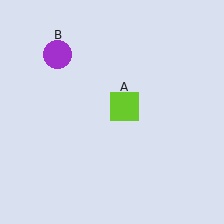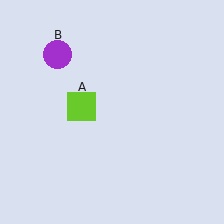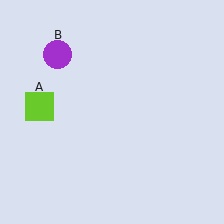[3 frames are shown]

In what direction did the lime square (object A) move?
The lime square (object A) moved left.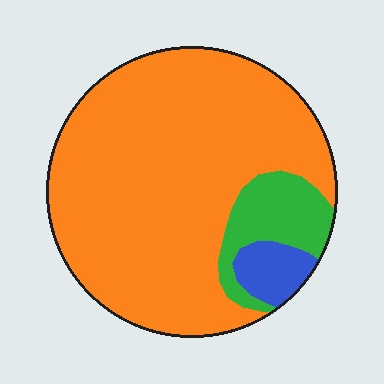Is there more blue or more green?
Green.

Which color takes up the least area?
Blue, at roughly 5%.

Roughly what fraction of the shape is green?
Green takes up less than a quarter of the shape.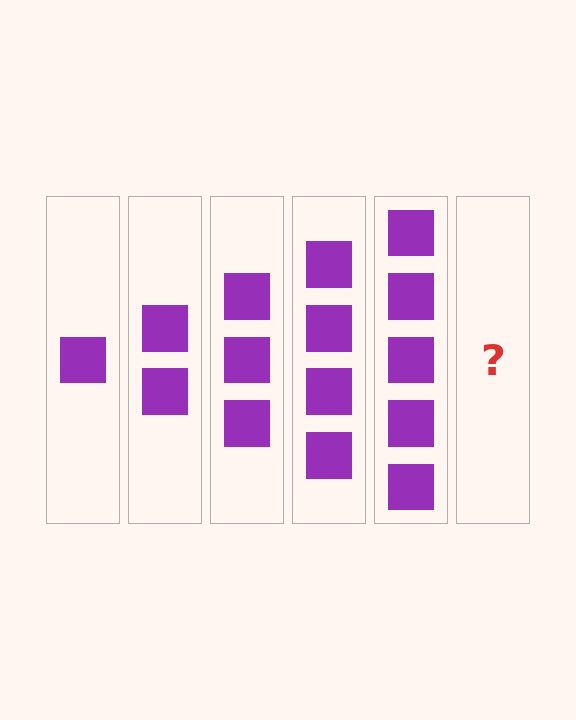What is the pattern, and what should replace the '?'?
The pattern is that each step adds one more square. The '?' should be 6 squares.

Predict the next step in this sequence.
The next step is 6 squares.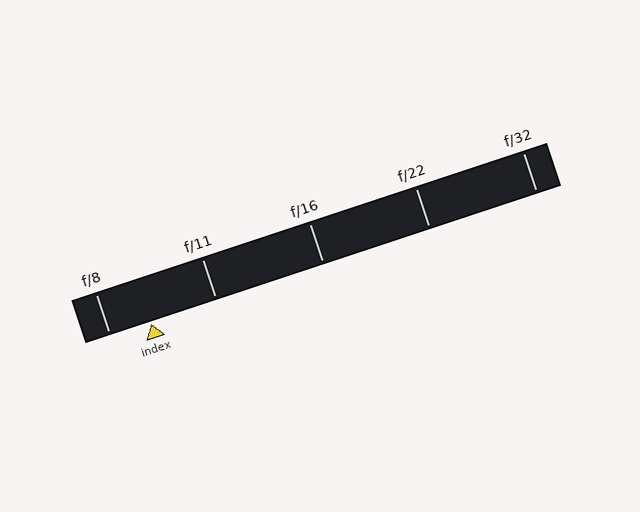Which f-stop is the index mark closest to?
The index mark is closest to f/8.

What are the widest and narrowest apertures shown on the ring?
The widest aperture shown is f/8 and the narrowest is f/32.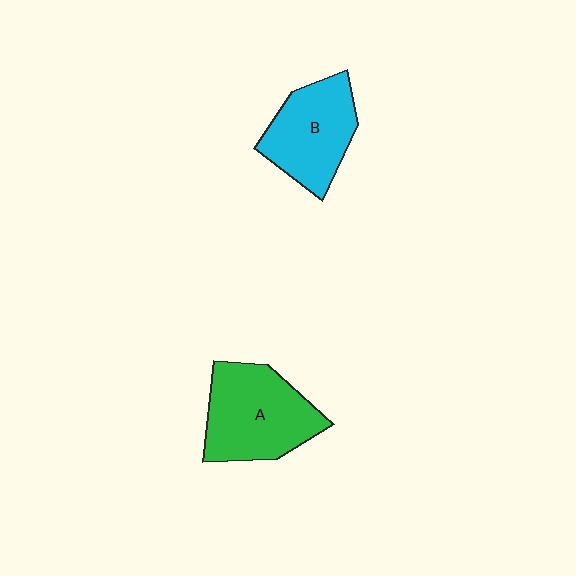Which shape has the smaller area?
Shape B (cyan).